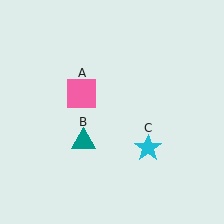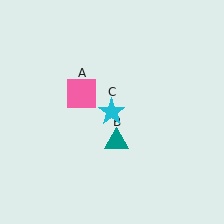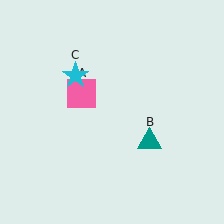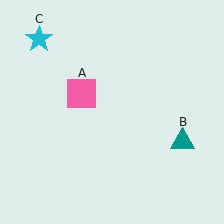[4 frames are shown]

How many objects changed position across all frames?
2 objects changed position: teal triangle (object B), cyan star (object C).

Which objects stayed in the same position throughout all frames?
Pink square (object A) remained stationary.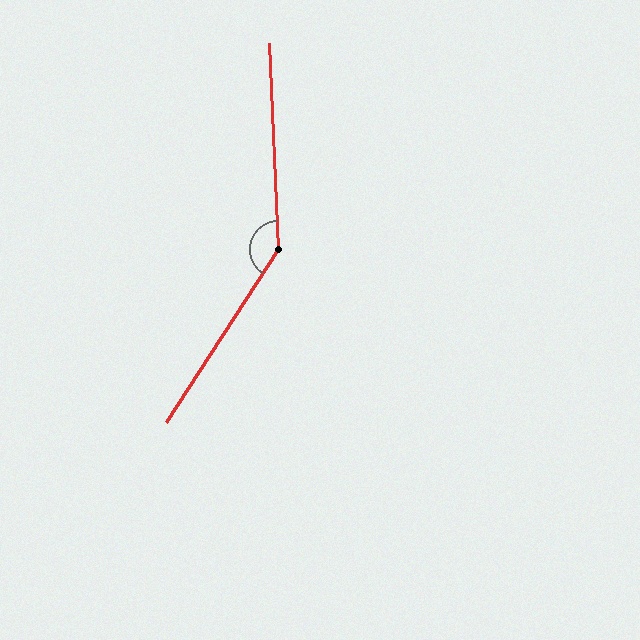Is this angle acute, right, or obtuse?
It is obtuse.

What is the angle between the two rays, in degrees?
Approximately 145 degrees.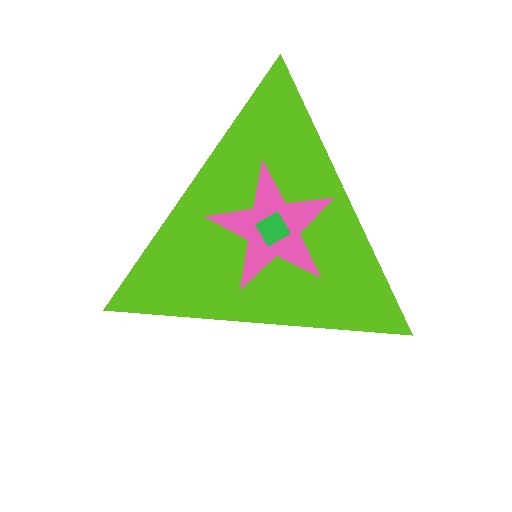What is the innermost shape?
The green diamond.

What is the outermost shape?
The lime triangle.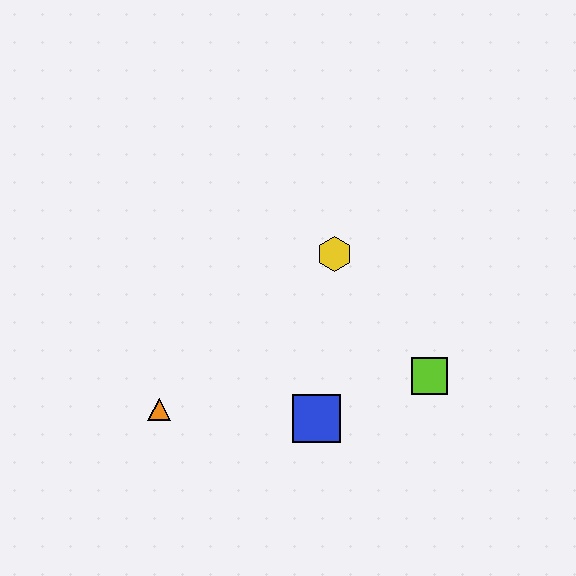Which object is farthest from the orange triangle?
The lime square is farthest from the orange triangle.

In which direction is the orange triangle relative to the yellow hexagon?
The orange triangle is to the left of the yellow hexagon.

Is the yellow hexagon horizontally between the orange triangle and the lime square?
Yes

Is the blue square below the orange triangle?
Yes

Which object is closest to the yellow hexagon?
The lime square is closest to the yellow hexagon.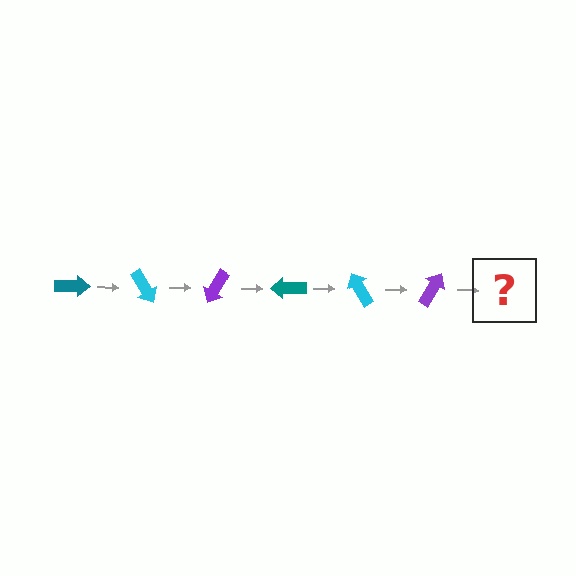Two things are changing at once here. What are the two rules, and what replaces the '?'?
The two rules are that it rotates 60 degrees each step and the color cycles through teal, cyan, and purple. The '?' should be a teal arrow, rotated 360 degrees from the start.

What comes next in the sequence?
The next element should be a teal arrow, rotated 360 degrees from the start.